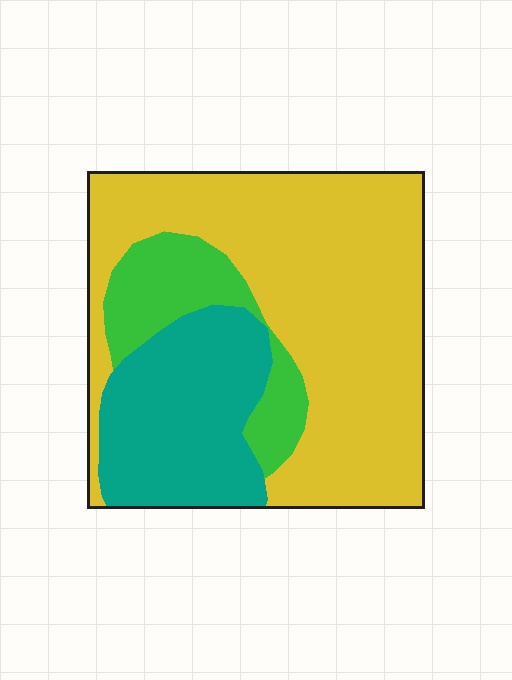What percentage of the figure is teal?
Teal covers 25% of the figure.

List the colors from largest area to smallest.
From largest to smallest: yellow, teal, green.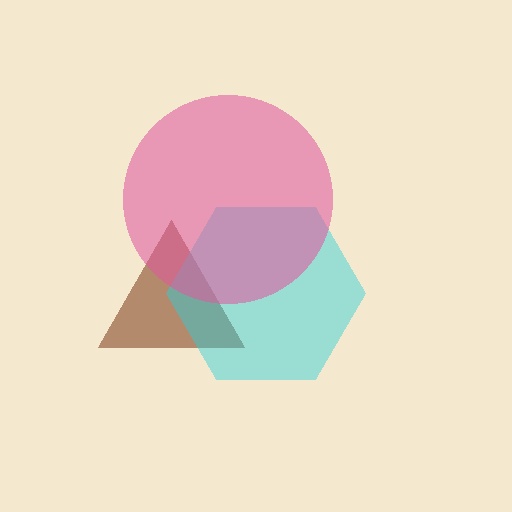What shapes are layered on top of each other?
The layered shapes are: a brown triangle, a cyan hexagon, a pink circle.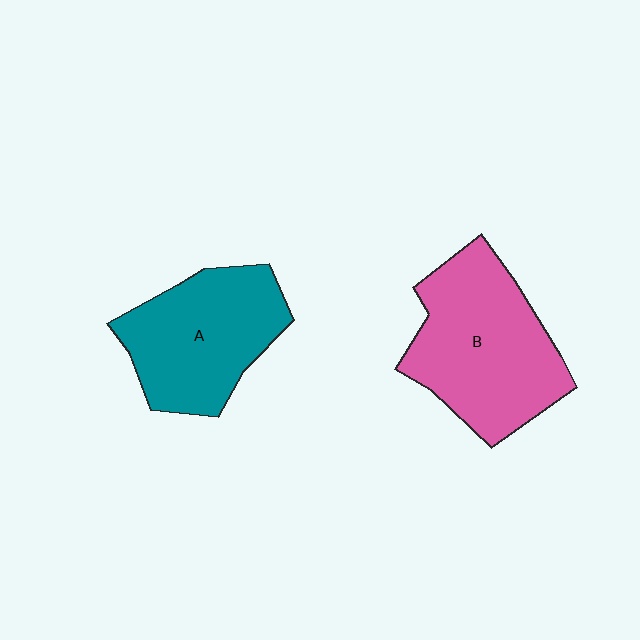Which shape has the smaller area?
Shape A (teal).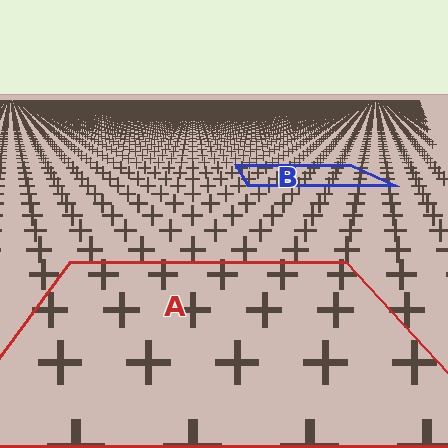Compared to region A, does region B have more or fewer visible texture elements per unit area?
Region B has more texture elements per unit area — they are packed more densely because it is farther away.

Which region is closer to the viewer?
Region A is closer. The texture elements there are larger and more spread out.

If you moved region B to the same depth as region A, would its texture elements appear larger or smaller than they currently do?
They would appear larger. At a closer depth, the same texture elements are projected at a bigger on-screen size.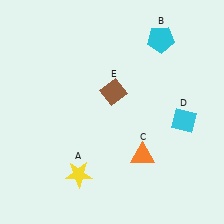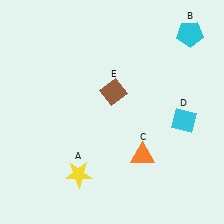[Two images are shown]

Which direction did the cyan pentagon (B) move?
The cyan pentagon (B) moved right.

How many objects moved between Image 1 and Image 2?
1 object moved between the two images.